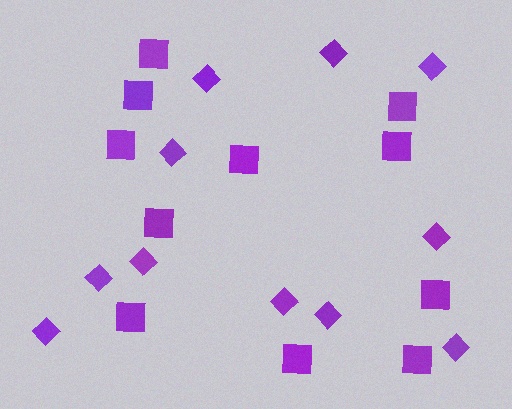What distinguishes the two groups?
There are 2 groups: one group of squares (11) and one group of diamonds (11).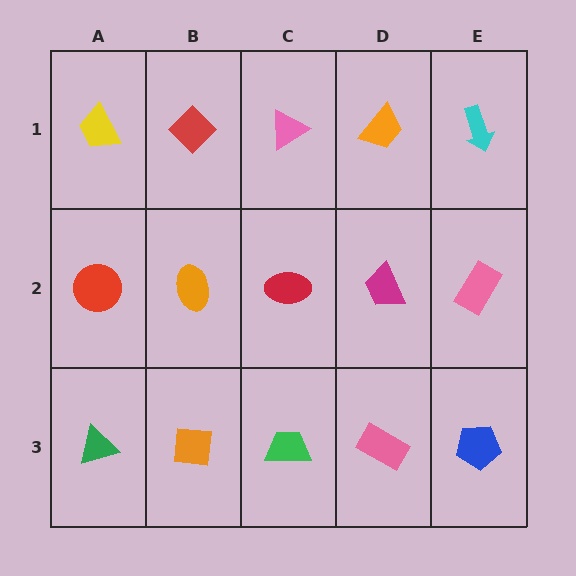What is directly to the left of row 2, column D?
A red ellipse.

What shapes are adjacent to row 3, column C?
A red ellipse (row 2, column C), an orange square (row 3, column B), a pink rectangle (row 3, column D).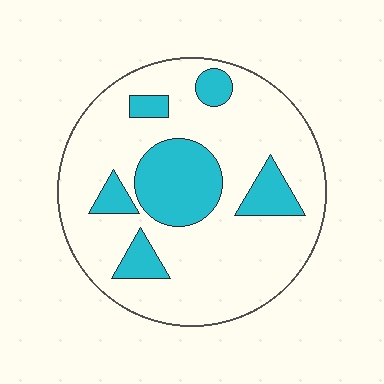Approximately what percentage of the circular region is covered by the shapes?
Approximately 25%.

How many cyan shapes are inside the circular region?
6.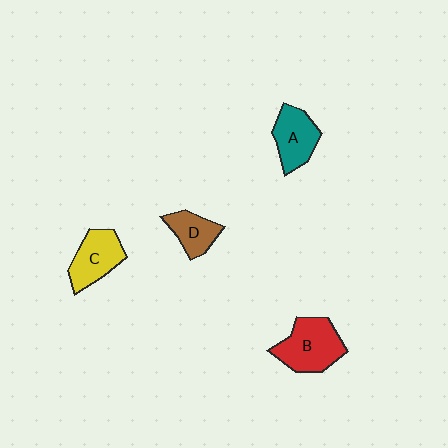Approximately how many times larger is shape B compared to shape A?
Approximately 1.3 times.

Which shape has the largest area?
Shape B (red).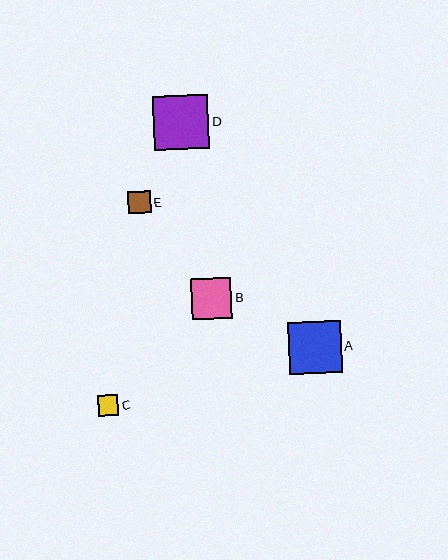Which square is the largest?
Square D is the largest with a size of approximately 55 pixels.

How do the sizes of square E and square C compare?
Square E and square C are approximately the same size.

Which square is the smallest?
Square C is the smallest with a size of approximately 21 pixels.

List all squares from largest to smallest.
From largest to smallest: D, A, B, E, C.